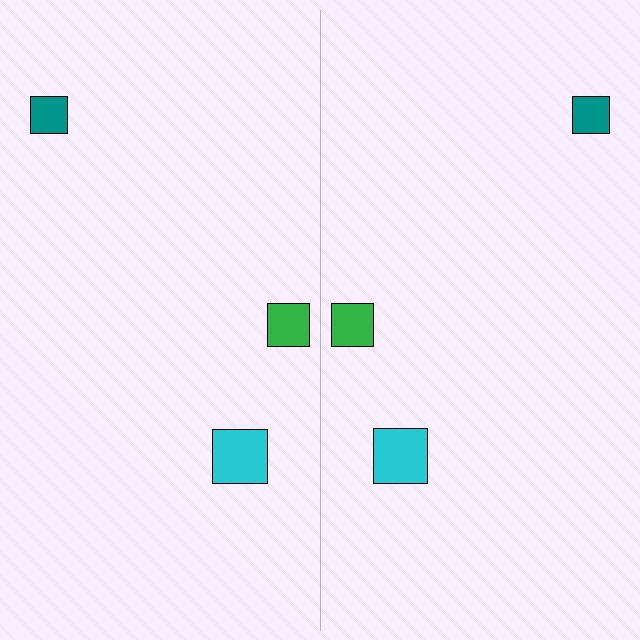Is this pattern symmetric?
Yes, this pattern has bilateral (reflection) symmetry.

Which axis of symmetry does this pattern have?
The pattern has a vertical axis of symmetry running through the center of the image.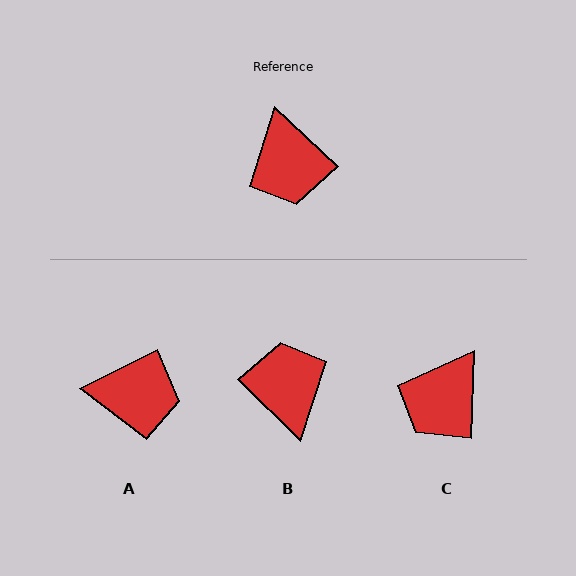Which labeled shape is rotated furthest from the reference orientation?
B, about 179 degrees away.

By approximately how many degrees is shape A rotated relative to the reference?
Approximately 70 degrees counter-clockwise.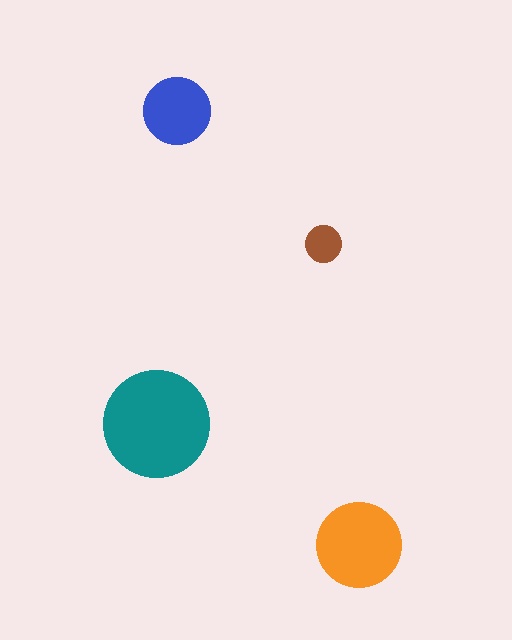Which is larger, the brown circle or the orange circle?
The orange one.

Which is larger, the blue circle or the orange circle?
The orange one.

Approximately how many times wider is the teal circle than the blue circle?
About 1.5 times wider.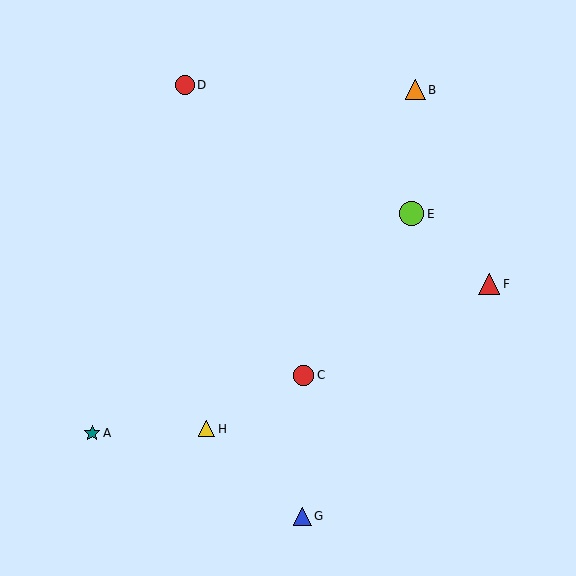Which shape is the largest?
The lime circle (labeled E) is the largest.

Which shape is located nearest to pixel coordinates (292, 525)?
The blue triangle (labeled G) at (302, 516) is nearest to that location.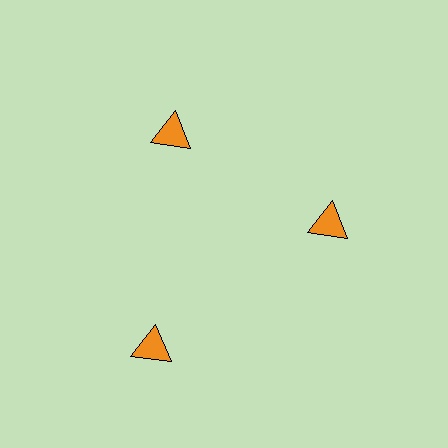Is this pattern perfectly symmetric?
No. The 3 orange triangles are arranged in a ring, but one element near the 7 o'clock position is pushed outward from the center, breaking the 3-fold rotational symmetry.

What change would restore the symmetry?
The symmetry would be restored by moving it inward, back onto the ring so that all 3 triangles sit at equal angles and equal distance from the center.